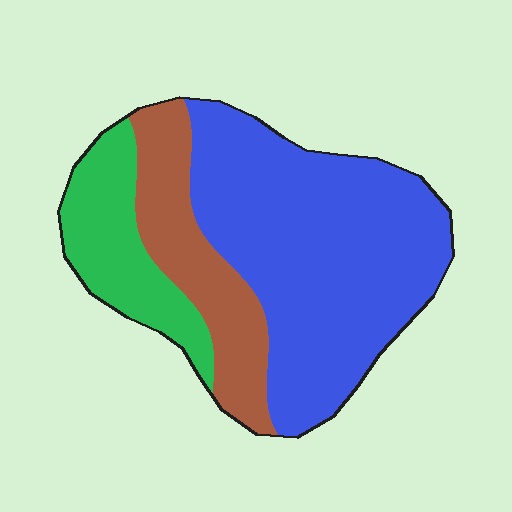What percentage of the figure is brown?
Brown covers 22% of the figure.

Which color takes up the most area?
Blue, at roughly 60%.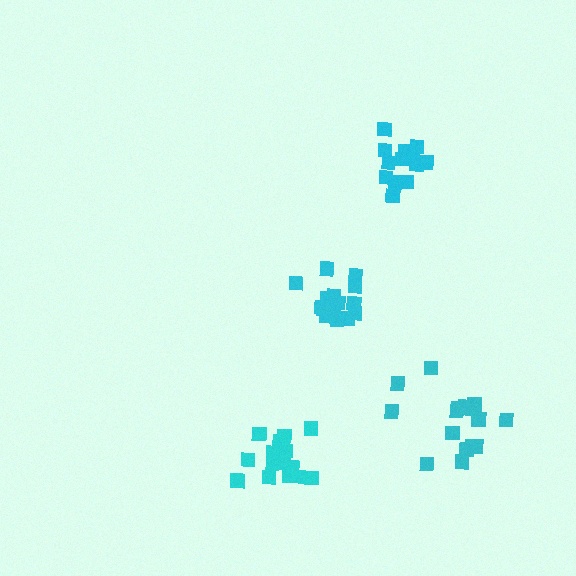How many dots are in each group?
Group 1: 17 dots, Group 2: 16 dots, Group 3: 16 dots, Group 4: 13 dots (62 total).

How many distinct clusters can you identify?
There are 4 distinct clusters.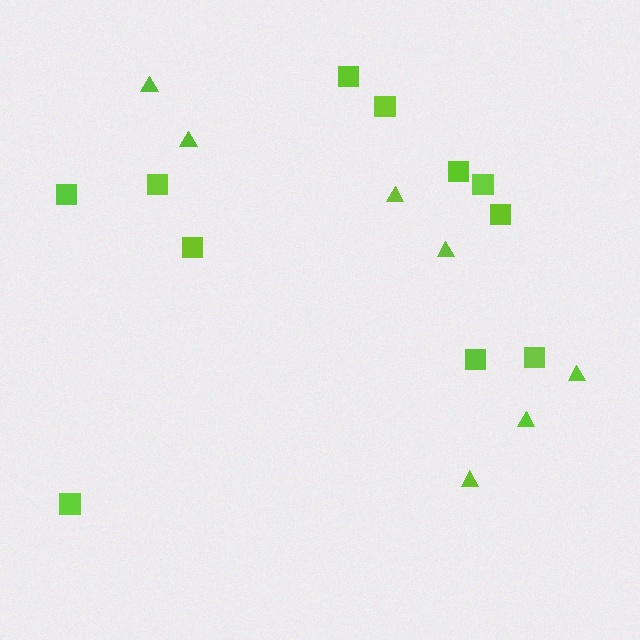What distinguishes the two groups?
There are 2 groups: one group of squares (11) and one group of triangles (7).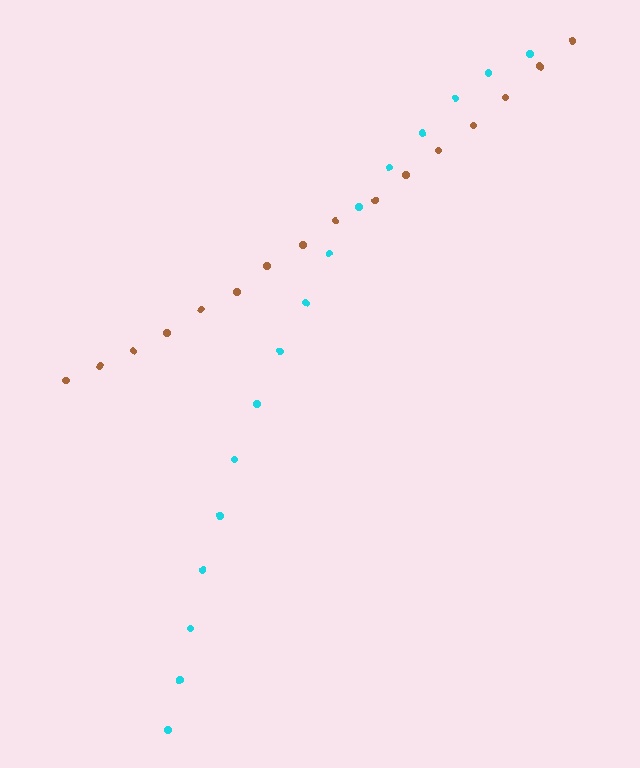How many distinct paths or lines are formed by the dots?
There are 2 distinct paths.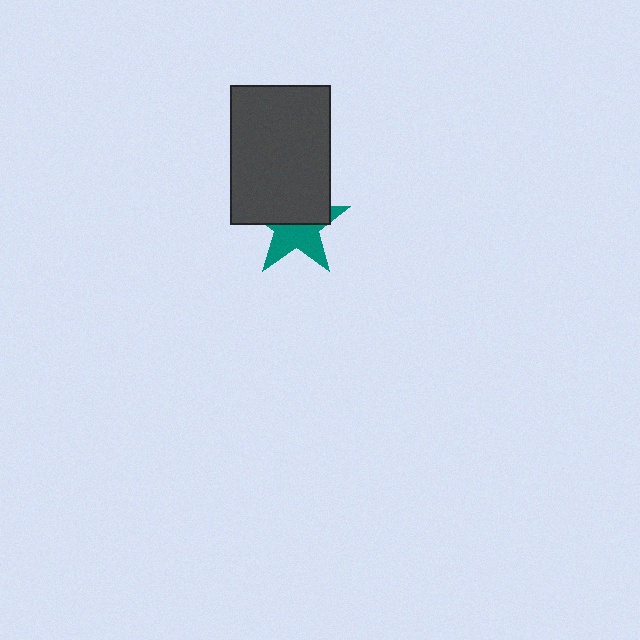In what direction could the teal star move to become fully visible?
The teal star could move down. That would shift it out from behind the dark gray rectangle entirely.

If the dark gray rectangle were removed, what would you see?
You would see the complete teal star.